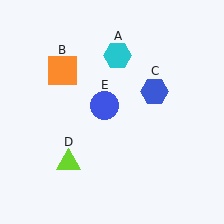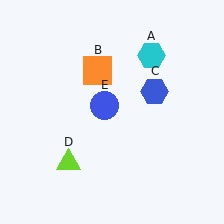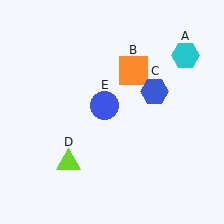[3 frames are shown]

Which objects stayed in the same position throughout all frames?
Blue hexagon (object C) and lime triangle (object D) and blue circle (object E) remained stationary.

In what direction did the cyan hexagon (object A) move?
The cyan hexagon (object A) moved right.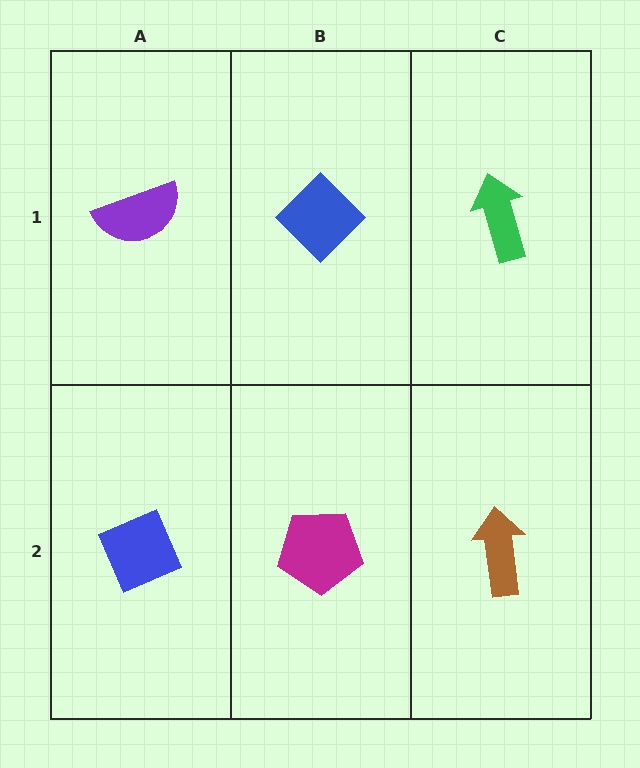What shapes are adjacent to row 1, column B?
A magenta pentagon (row 2, column B), a purple semicircle (row 1, column A), a green arrow (row 1, column C).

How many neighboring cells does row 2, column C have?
2.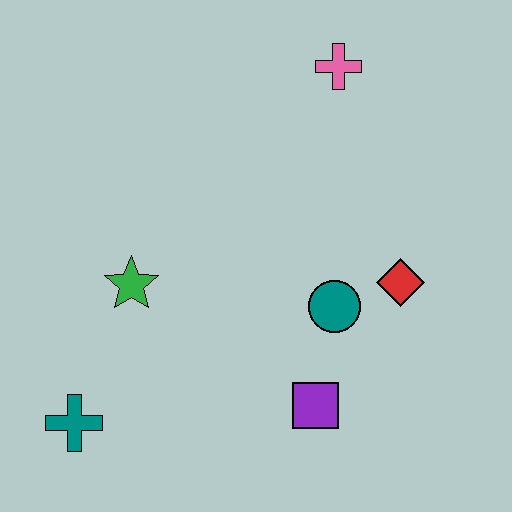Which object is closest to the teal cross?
The green star is closest to the teal cross.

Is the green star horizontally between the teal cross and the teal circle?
Yes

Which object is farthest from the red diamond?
The teal cross is farthest from the red diamond.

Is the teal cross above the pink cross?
No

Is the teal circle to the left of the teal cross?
No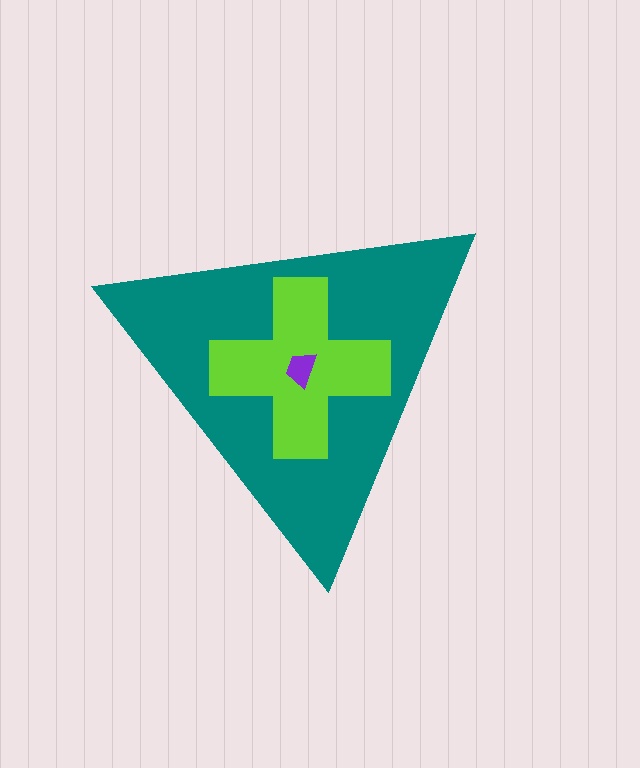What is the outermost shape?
The teal triangle.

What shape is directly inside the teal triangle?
The lime cross.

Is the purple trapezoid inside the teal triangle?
Yes.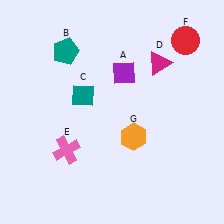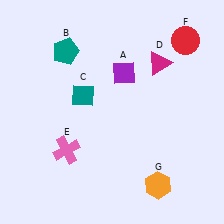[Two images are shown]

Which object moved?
The orange hexagon (G) moved down.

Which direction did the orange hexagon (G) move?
The orange hexagon (G) moved down.